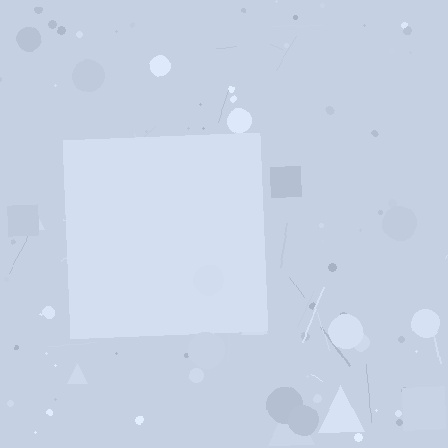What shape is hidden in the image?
A square is hidden in the image.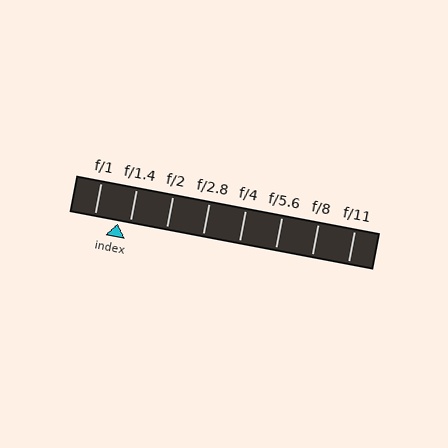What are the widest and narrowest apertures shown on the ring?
The widest aperture shown is f/1 and the narrowest is f/11.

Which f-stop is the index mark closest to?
The index mark is closest to f/1.4.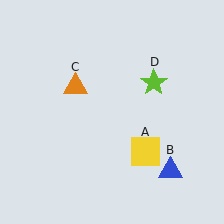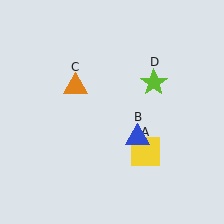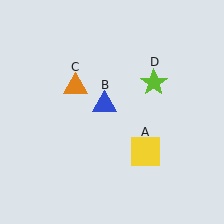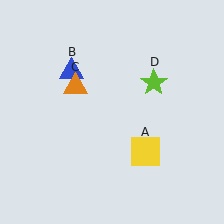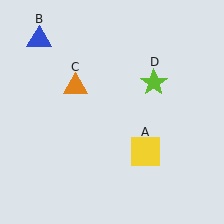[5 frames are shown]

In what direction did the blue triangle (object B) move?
The blue triangle (object B) moved up and to the left.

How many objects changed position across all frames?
1 object changed position: blue triangle (object B).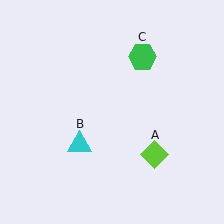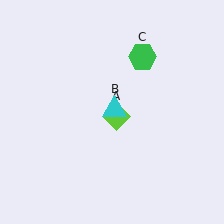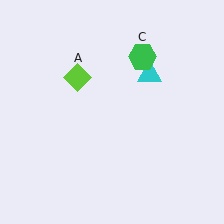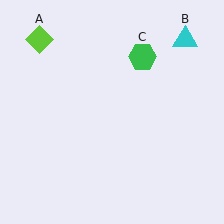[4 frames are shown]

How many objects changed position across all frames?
2 objects changed position: lime diamond (object A), cyan triangle (object B).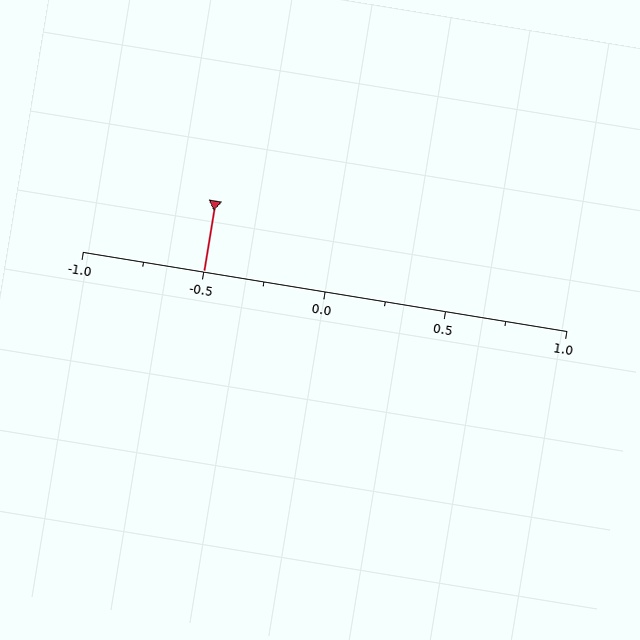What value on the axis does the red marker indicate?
The marker indicates approximately -0.5.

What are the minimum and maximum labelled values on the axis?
The axis runs from -1.0 to 1.0.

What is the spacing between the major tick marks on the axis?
The major ticks are spaced 0.5 apart.